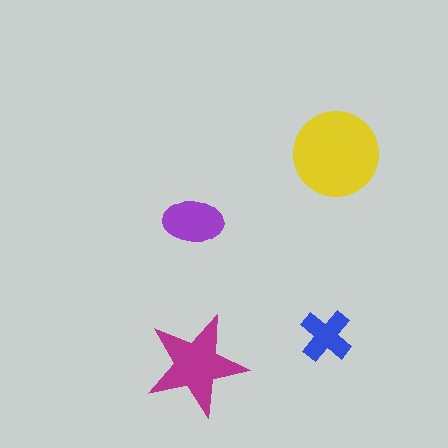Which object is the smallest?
The blue cross.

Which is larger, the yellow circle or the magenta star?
The yellow circle.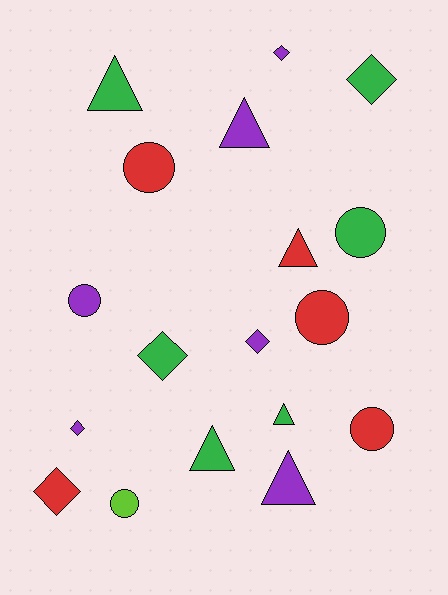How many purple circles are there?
There is 1 purple circle.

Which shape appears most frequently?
Diamond, with 6 objects.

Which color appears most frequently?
Purple, with 6 objects.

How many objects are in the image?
There are 18 objects.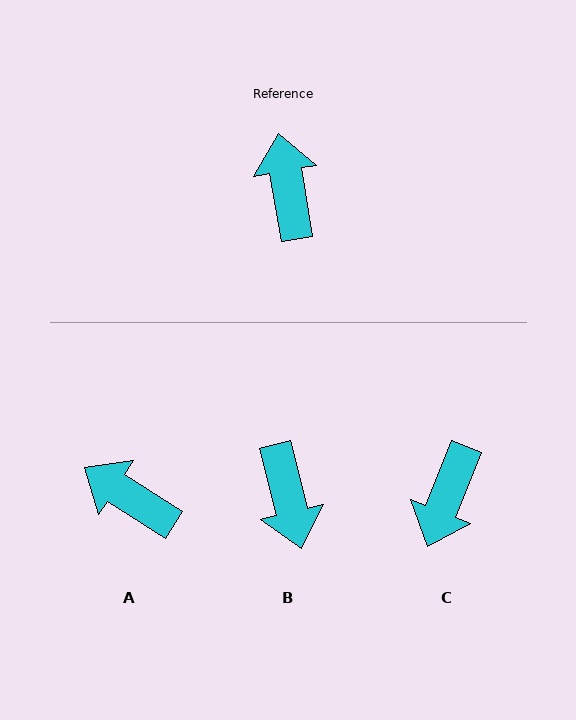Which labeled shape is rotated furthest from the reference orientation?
B, about 176 degrees away.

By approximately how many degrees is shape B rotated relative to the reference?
Approximately 176 degrees clockwise.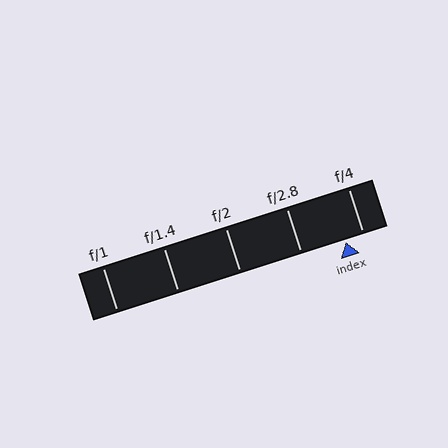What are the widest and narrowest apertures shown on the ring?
The widest aperture shown is f/1 and the narrowest is f/4.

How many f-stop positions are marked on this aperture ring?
There are 5 f-stop positions marked.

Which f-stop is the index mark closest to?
The index mark is closest to f/4.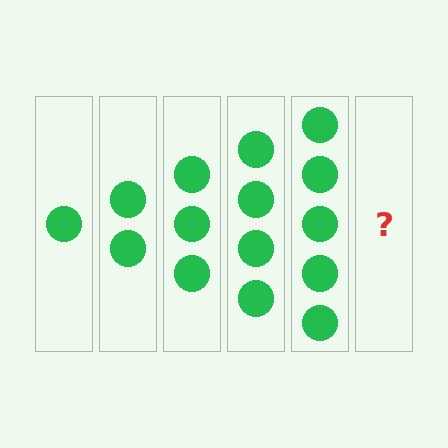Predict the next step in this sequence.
The next step is 6 circles.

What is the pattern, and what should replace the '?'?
The pattern is that each step adds one more circle. The '?' should be 6 circles.